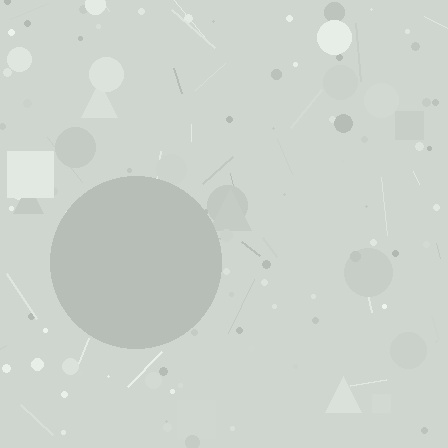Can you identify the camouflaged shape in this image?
The camouflaged shape is a circle.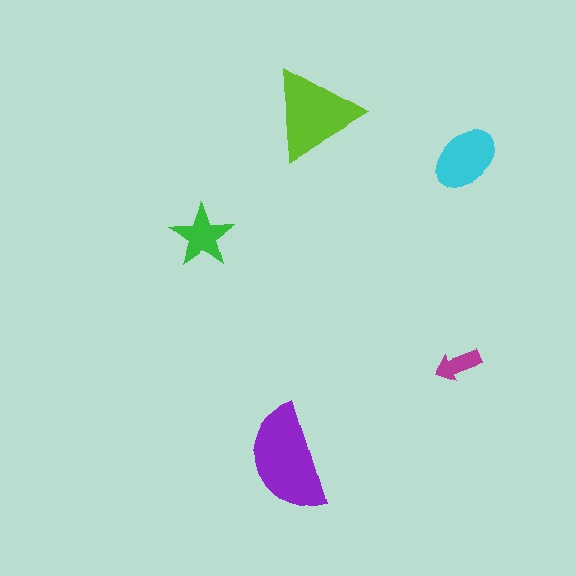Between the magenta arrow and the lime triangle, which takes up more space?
The lime triangle.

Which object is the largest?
The purple semicircle.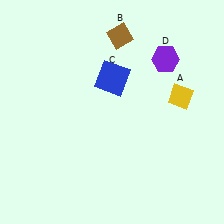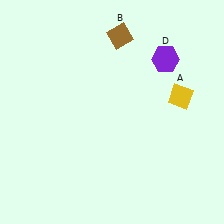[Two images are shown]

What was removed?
The blue square (C) was removed in Image 2.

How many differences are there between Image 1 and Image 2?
There is 1 difference between the two images.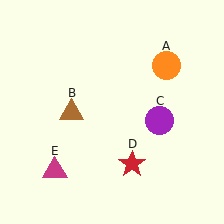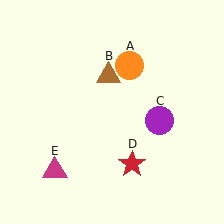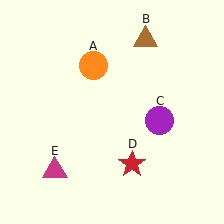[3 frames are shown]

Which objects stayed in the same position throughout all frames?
Purple circle (object C) and red star (object D) and magenta triangle (object E) remained stationary.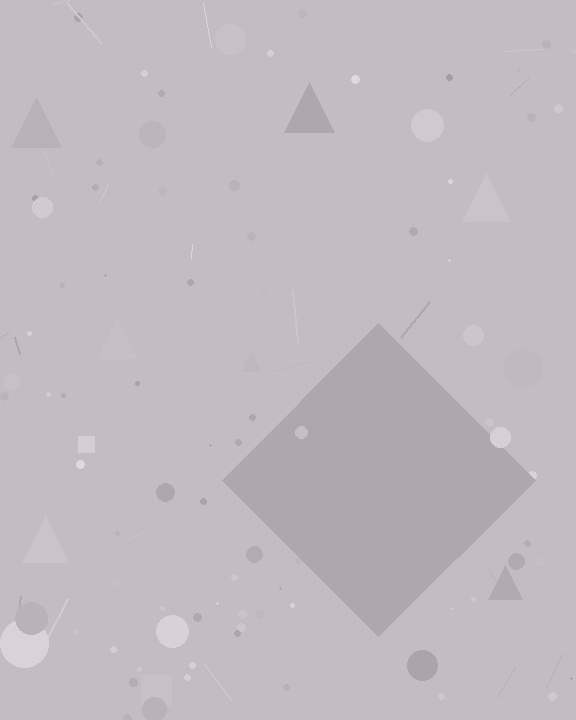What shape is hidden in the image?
A diamond is hidden in the image.